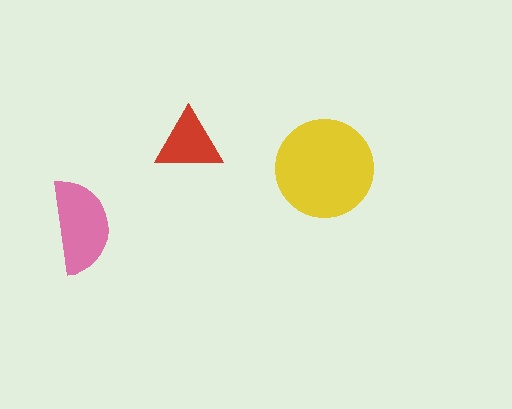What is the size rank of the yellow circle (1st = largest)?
1st.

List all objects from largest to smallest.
The yellow circle, the pink semicircle, the red triangle.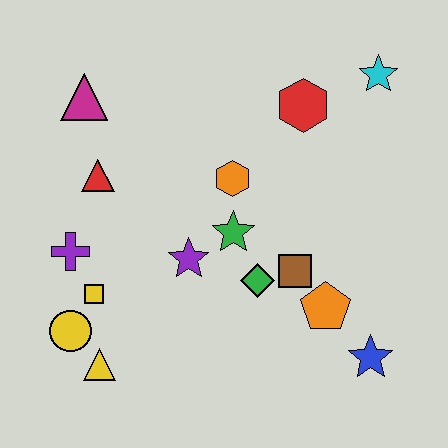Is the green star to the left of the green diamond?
Yes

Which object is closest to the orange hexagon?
The green star is closest to the orange hexagon.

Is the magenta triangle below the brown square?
No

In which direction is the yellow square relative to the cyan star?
The yellow square is to the left of the cyan star.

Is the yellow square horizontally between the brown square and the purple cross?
Yes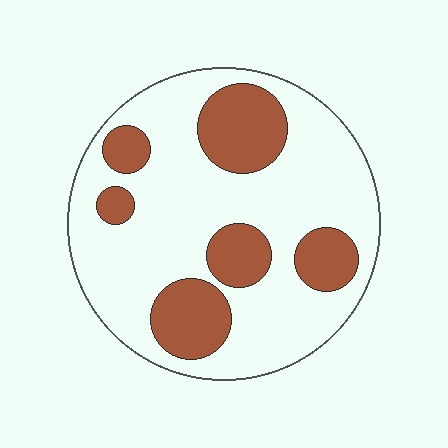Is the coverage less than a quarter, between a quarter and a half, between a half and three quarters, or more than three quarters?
Between a quarter and a half.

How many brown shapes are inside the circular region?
6.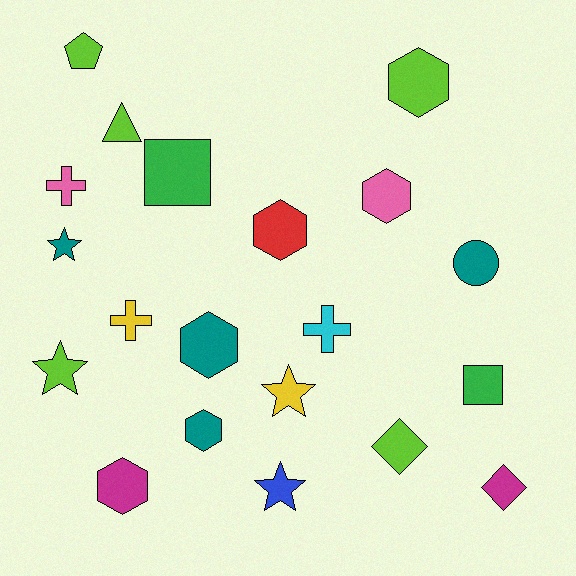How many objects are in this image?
There are 20 objects.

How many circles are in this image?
There is 1 circle.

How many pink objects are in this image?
There are 2 pink objects.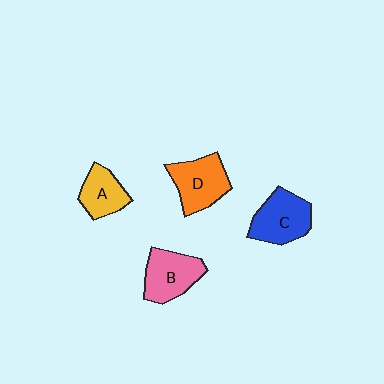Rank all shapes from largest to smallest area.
From largest to smallest: C (blue), D (orange), B (pink), A (yellow).